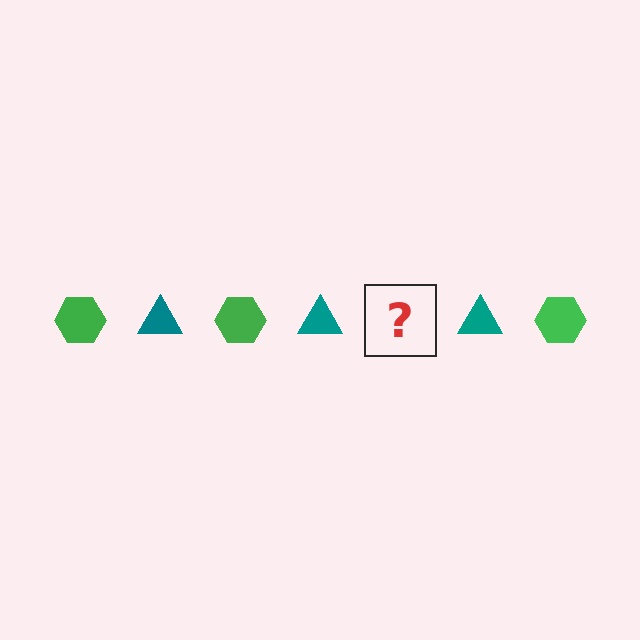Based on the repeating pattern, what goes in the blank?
The blank should be a green hexagon.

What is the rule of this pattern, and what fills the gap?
The rule is that the pattern alternates between green hexagon and teal triangle. The gap should be filled with a green hexagon.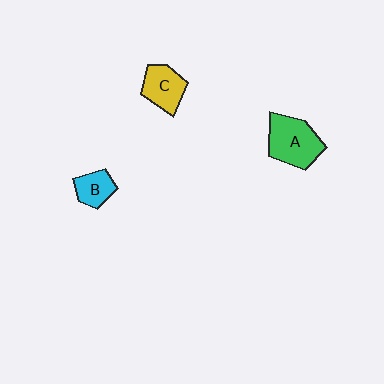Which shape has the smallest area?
Shape B (cyan).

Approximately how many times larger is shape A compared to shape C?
Approximately 1.4 times.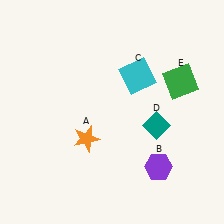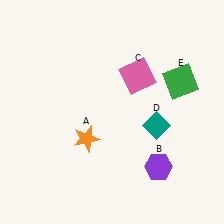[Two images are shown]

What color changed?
The square (C) changed from cyan in Image 1 to pink in Image 2.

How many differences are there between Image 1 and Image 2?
There is 1 difference between the two images.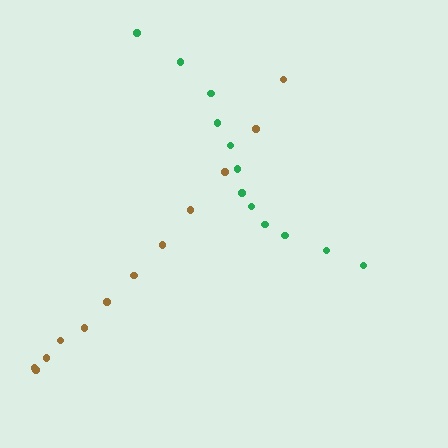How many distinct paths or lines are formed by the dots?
There are 2 distinct paths.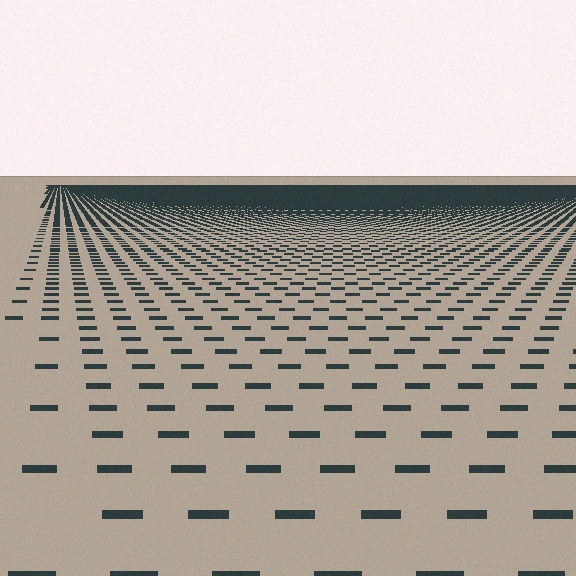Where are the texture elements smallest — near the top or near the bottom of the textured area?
Near the top.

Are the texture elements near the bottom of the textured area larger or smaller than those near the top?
Larger. Near the bottom, elements are closer to the viewer and appear at a bigger on-screen size.